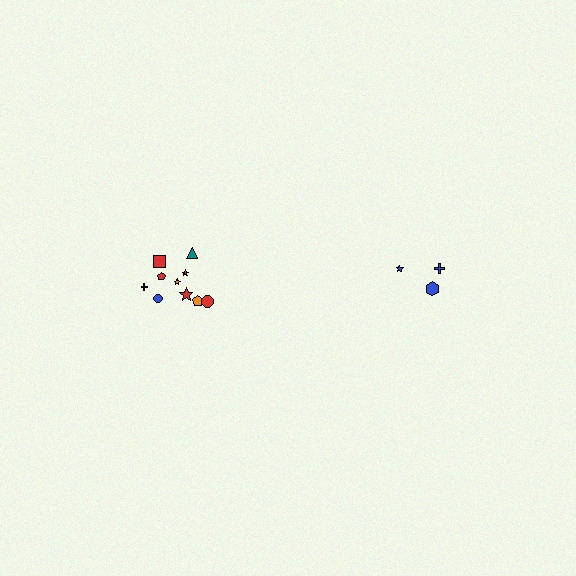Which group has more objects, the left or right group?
The left group.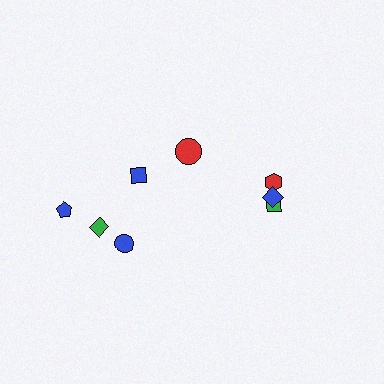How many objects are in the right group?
There are 3 objects.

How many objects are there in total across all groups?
There are 8 objects.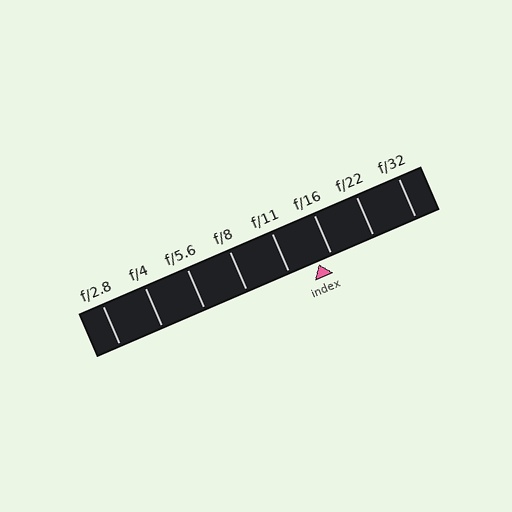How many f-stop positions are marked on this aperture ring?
There are 8 f-stop positions marked.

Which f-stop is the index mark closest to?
The index mark is closest to f/16.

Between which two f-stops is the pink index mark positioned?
The index mark is between f/11 and f/16.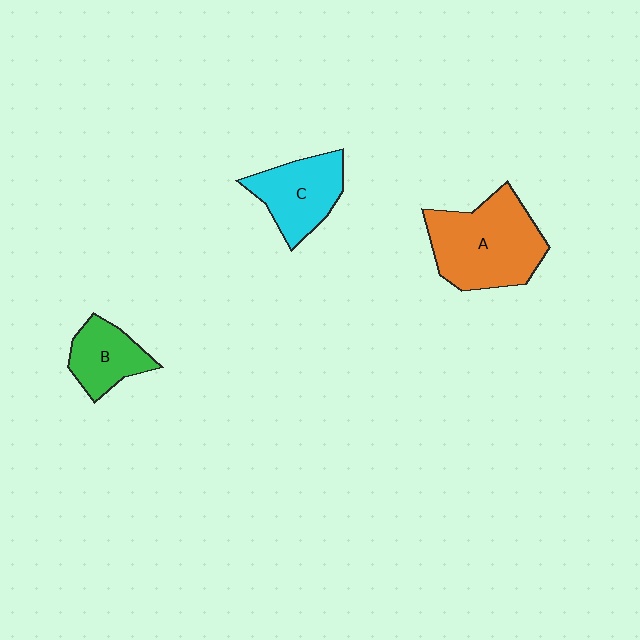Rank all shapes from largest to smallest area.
From largest to smallest: A (orange), C (cyan), B (green).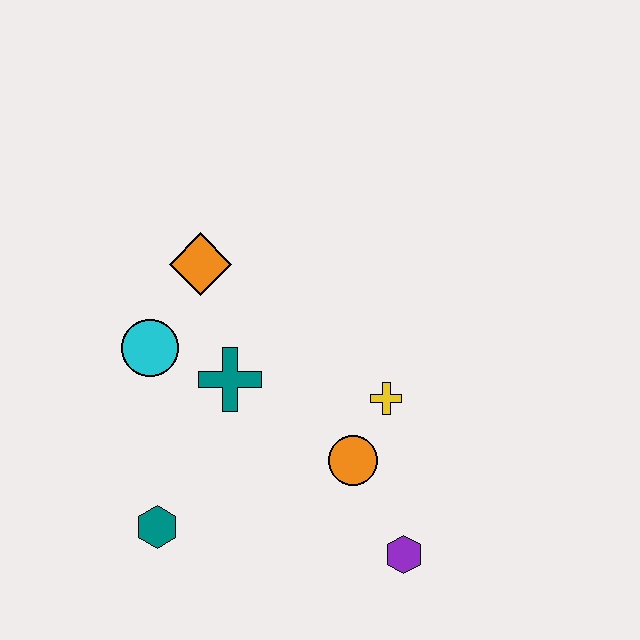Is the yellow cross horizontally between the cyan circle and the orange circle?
No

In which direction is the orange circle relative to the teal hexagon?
The orange circle is to the right of the teal hexagon.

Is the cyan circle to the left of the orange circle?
Yes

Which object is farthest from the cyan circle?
The purple hexagon is farthest from the cyan circle.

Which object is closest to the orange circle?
The yellow cross is closest to the orange circle.